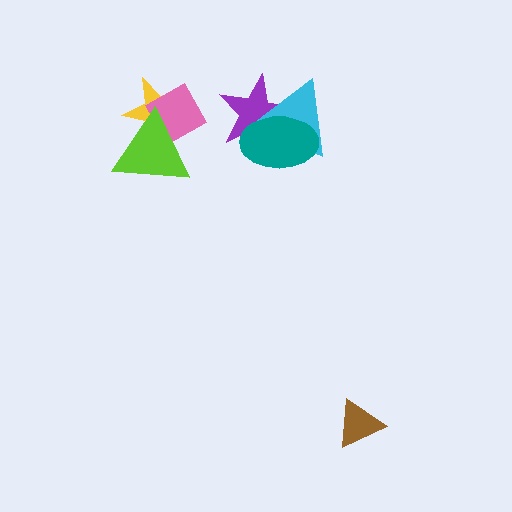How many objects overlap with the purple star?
2 objects overlap with the purple star.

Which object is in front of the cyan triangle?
The teal ellipse is in front of the cyan triangle.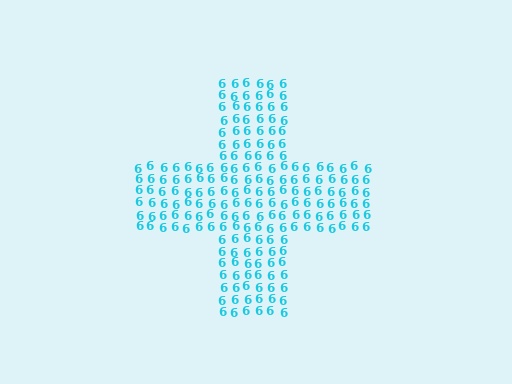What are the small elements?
The small elements are digit 6's.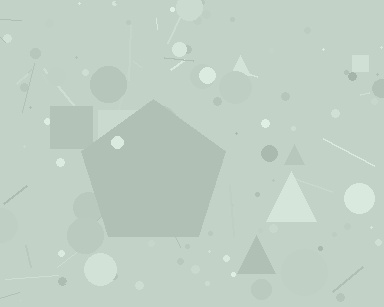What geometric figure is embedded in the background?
A pentagon is embedded in the background.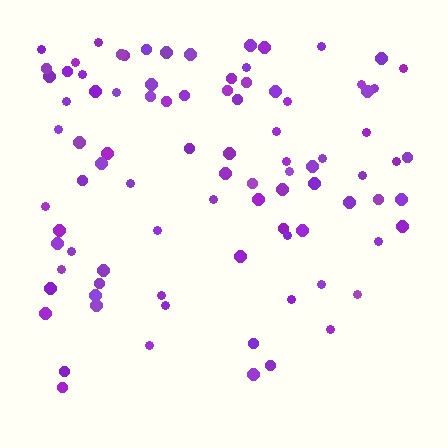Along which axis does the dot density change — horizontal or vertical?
Vertical.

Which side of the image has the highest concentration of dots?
The top.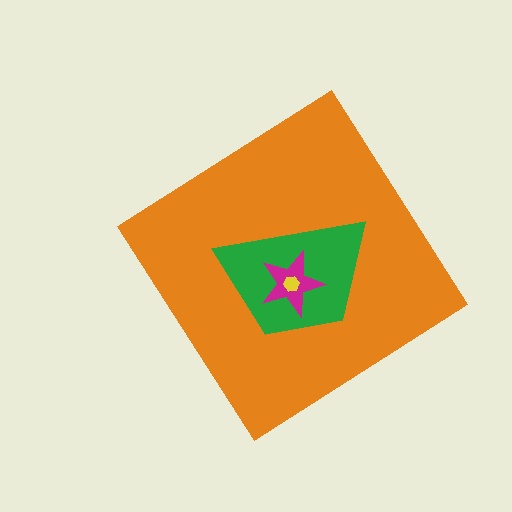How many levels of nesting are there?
4.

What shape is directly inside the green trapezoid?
The magenta star.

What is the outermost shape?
The orange diamond.